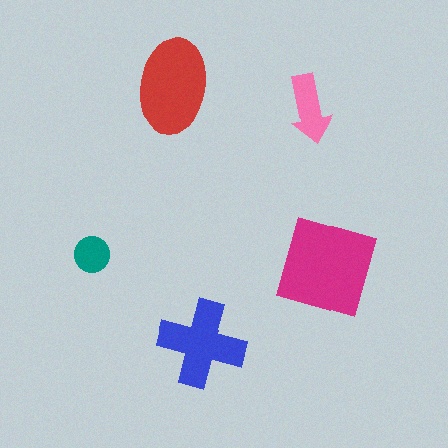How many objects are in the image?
There are 5 objects in the image.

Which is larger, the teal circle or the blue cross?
The blue cross.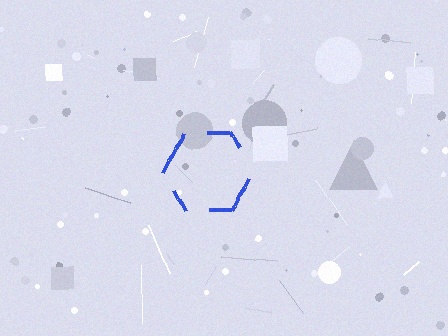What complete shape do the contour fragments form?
The contour fragments form a hexagon.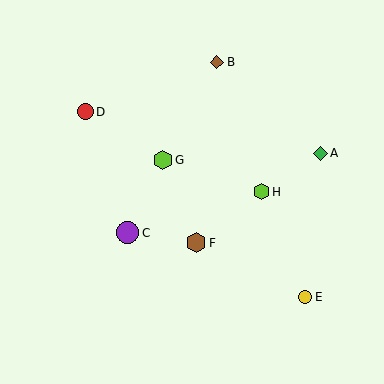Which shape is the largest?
The purple circle (labeled C) is the largest.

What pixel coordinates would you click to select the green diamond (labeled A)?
Click at (320, 153) to select the green diamond A.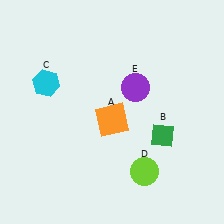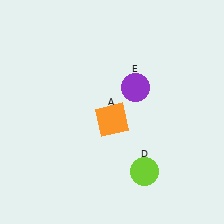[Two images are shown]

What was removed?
The cyan hexagon (C), the green diamond (B) were removed in Image 2.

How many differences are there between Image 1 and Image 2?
There are 2 differences between the two images.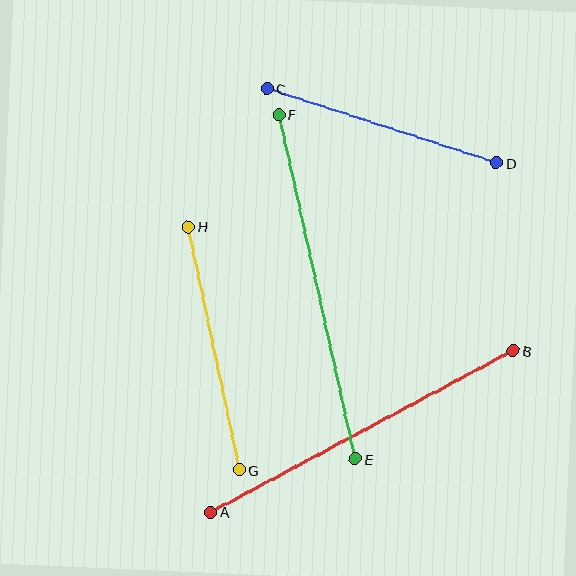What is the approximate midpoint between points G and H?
The midpoint is at approximately (214, 348) pixels.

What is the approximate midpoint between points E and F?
The midpoint is at approximately (317, 287) pixels.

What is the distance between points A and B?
The distance is approximately 343 pixels.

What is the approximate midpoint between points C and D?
The midpoint is at approximately (382, 126) pixels.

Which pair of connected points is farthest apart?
Points E and F are farthest apart.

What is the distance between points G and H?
The distance is approximately 248 pixels.